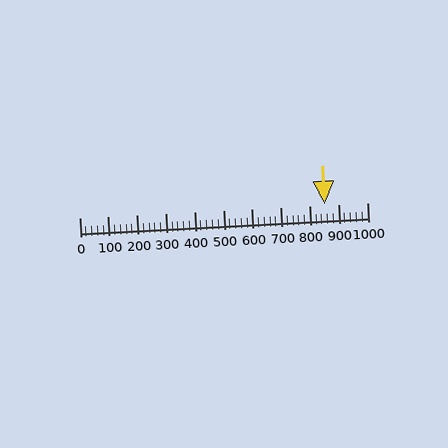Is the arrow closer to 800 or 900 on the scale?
The arrow is closer to 900.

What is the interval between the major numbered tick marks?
The major tick marks are spaced 100 units apart.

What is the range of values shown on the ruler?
The ruler shows values from 0 to 1000.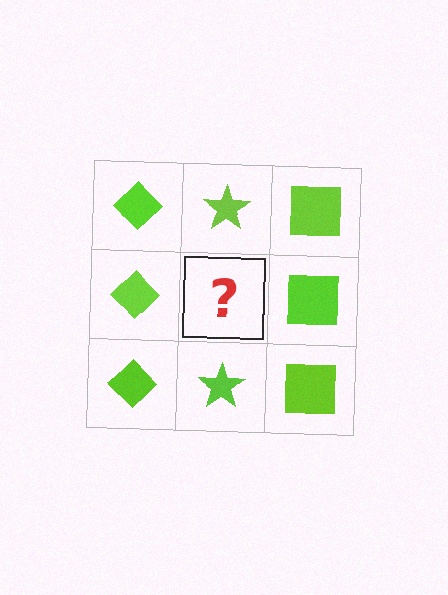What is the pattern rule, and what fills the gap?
The rule is that each column has a consistent shape. The gap should be filled with a lime star.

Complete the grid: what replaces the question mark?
The question mark should be replaced with a lime star.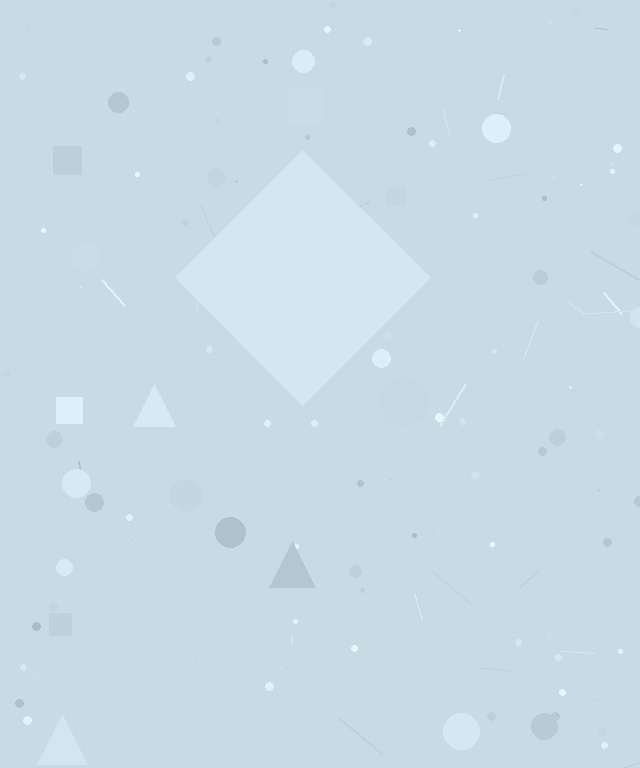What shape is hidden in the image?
A diamond is hidden in the image.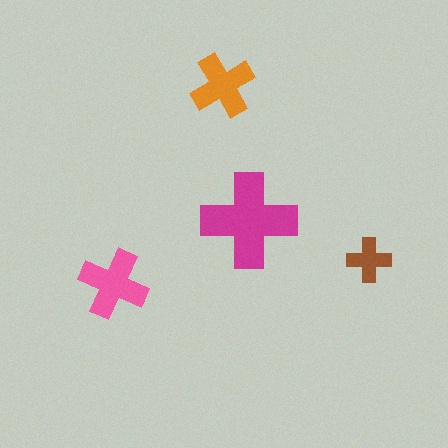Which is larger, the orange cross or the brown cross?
The orange one.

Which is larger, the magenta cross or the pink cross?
The magenta one.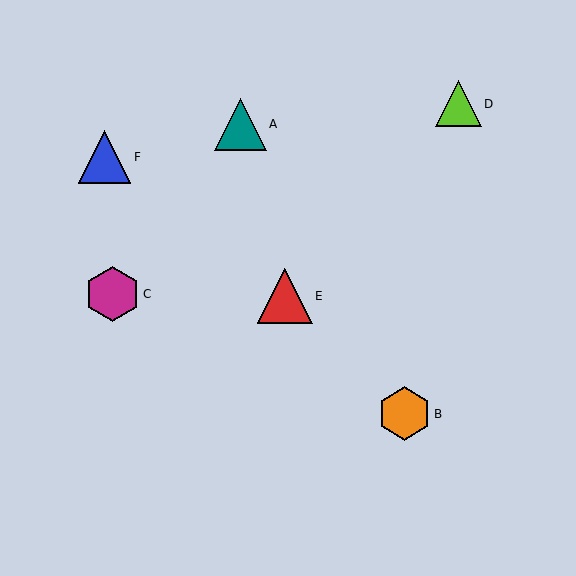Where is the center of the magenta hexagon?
The center of the magenta hexagon is at (112, 294).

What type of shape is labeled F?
Shape F is a blue triangle.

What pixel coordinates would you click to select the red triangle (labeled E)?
Click at (285, 296) to select the red triangle E.